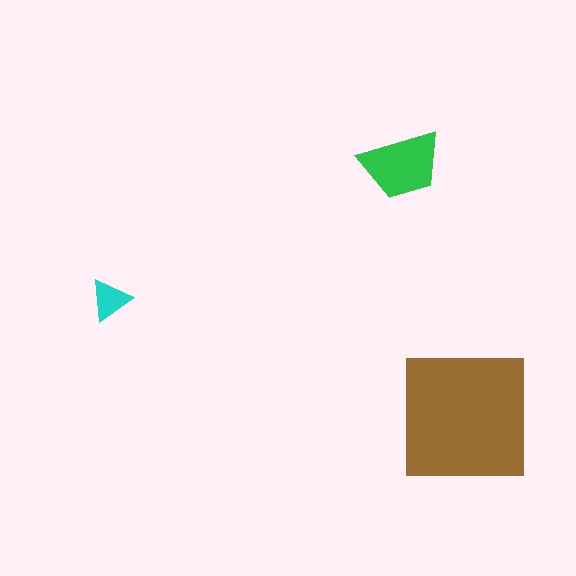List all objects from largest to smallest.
The brown square, the green trapezoid, the cyan triangle.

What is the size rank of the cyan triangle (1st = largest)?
3rd.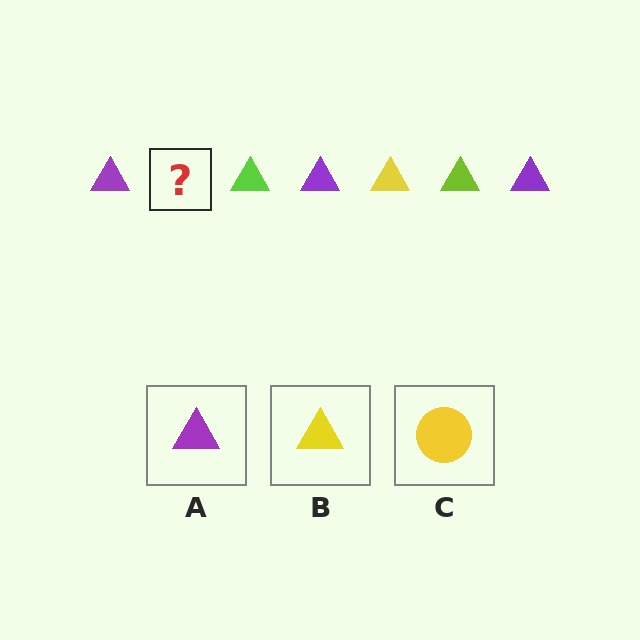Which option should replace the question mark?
Option B.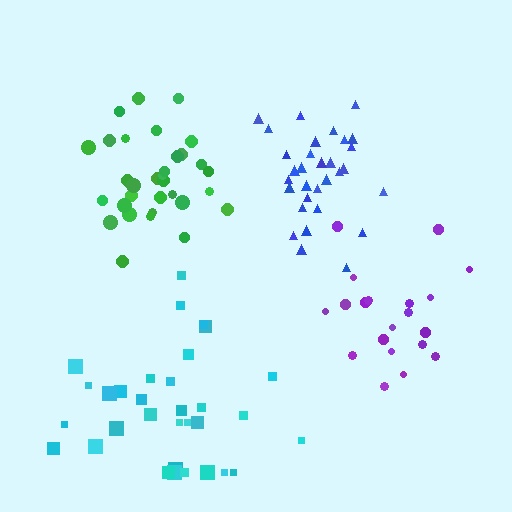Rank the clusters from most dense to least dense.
blue, green, cyan, purple.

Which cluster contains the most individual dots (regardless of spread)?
Green (32).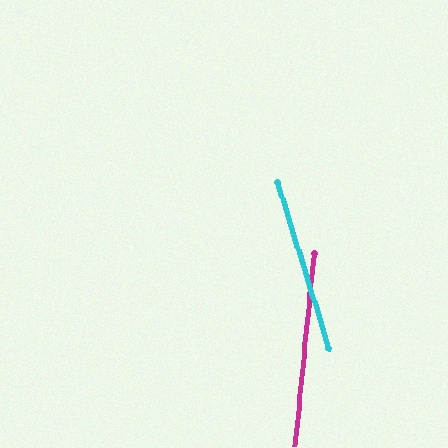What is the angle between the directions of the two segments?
Approximately 23 degrees.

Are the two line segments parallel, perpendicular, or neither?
Neither parallel nor perpendicular — they differ by about 23°.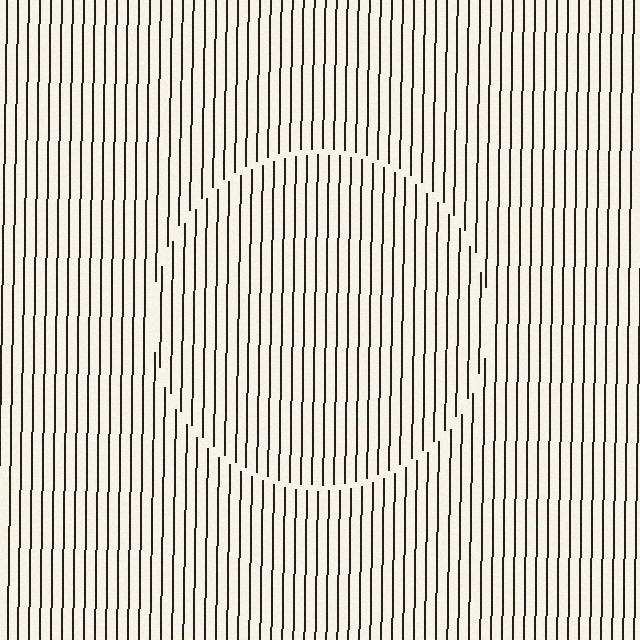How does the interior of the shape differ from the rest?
The interior of the shape contains the same grating, shifted by half a period — the contour is defined by the phase discontinuity where line-ends from the inner and outer gratings abut.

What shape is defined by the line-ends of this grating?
An illusory circle. The interior of the shape contains the same grating, shifted by half a period — the contour is defined by the phase discontinuity where line-ends from the inner and outer gratings abut.